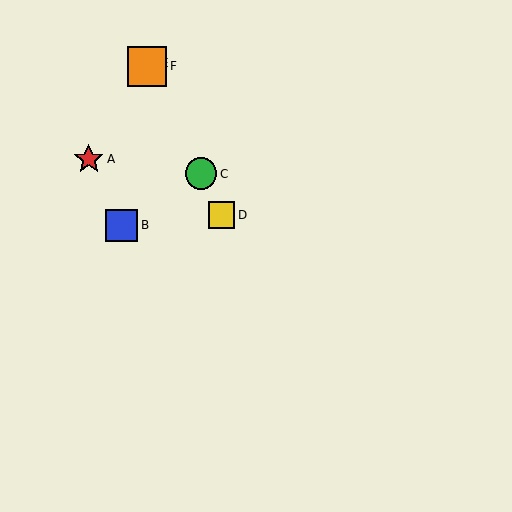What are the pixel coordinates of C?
Object C is at (201, 174).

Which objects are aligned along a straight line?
Objects C, D, E, F are aligned along a straight line.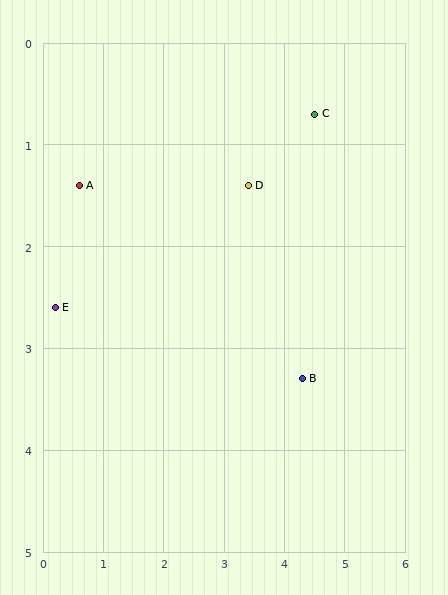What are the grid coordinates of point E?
Point E is at approximately (0.2, 2.6).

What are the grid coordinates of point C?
Point C is at approximately (4.5, 0.7).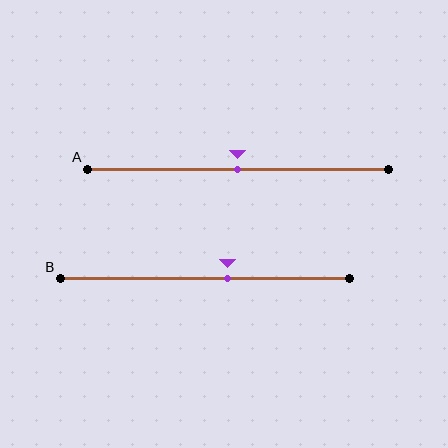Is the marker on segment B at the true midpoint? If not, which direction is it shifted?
No, the marker on segment B is shifted to the right by about 8% of the segment length.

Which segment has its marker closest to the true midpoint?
Segment A has its marker closest to the true midpoint.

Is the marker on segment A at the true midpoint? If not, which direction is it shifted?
Yes, the marker on segment A is at the true midpoint.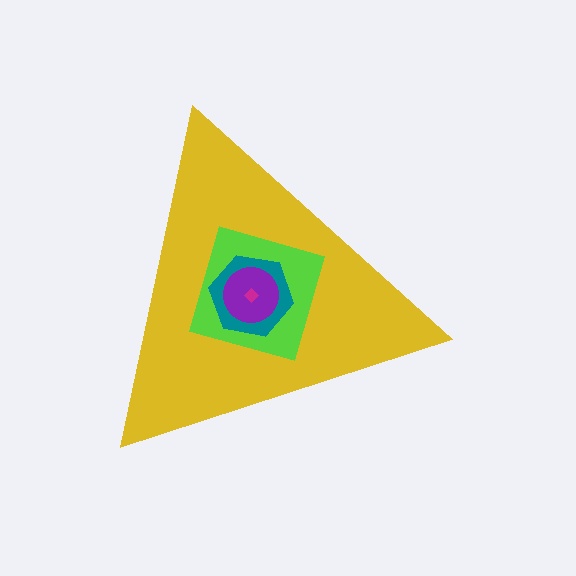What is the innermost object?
The magenta diamond.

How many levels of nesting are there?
5.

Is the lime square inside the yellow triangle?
Yes.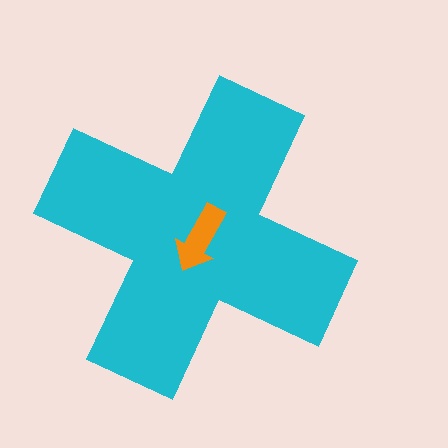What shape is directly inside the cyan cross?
The orange arrow.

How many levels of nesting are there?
2.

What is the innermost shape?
The orange arrow.